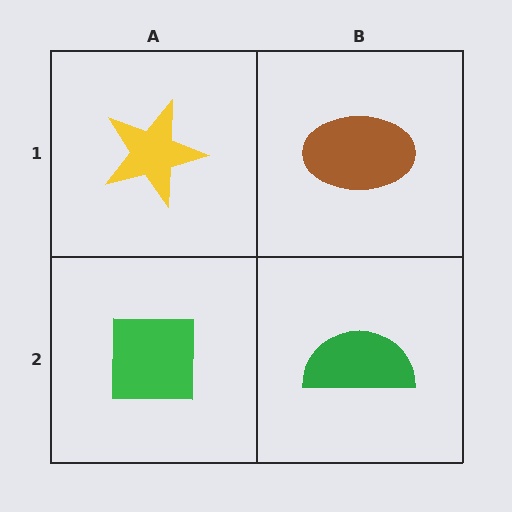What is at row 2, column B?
A green semicircle.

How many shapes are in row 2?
2 shapes.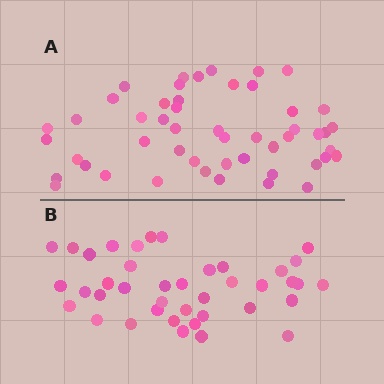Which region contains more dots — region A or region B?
Region A (the top region) has more dots.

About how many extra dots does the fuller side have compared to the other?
Region A has roughly 10 or so more dots than region B.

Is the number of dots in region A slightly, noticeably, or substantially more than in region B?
Region A has noticeably more, but not dramatically so. The ratio is roughly 1.2 to 1.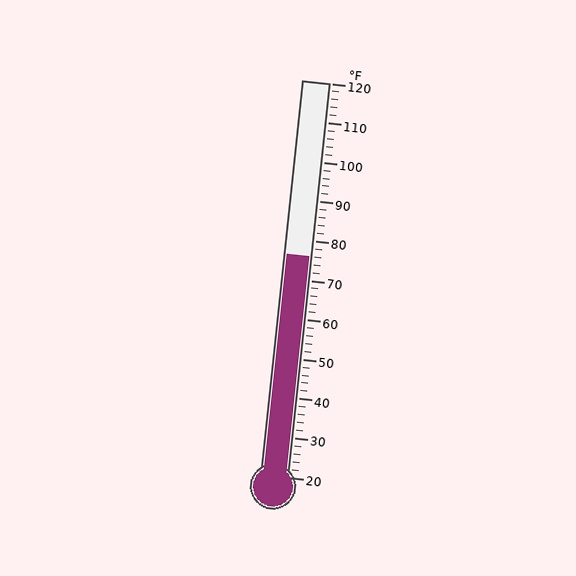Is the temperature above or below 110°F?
The temperature is below 110°F.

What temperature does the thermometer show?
The thermometer shows approximately 76°F.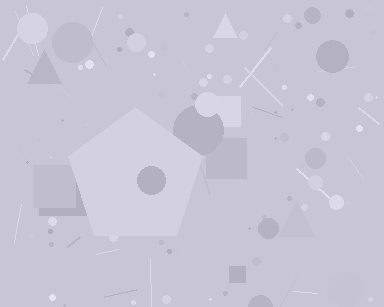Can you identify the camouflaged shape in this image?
The camouflaged shape is a pentagon.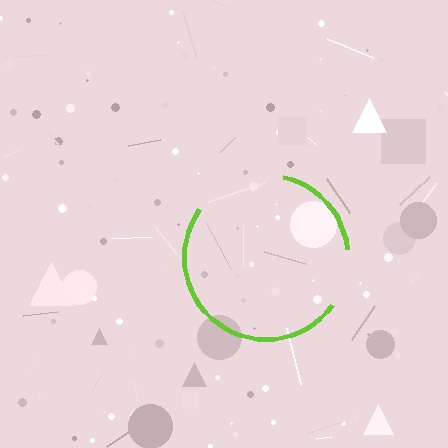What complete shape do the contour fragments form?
The contour fragments form a circle.